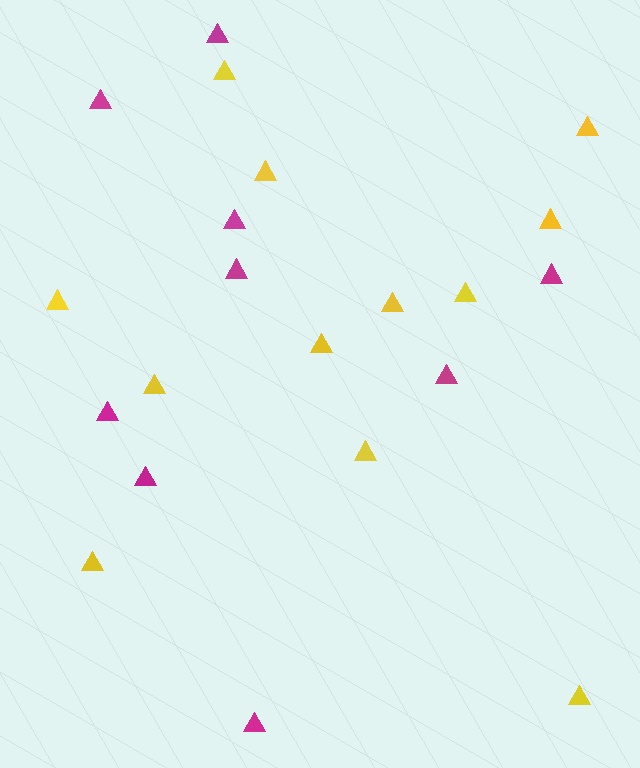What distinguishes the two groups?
There are 2 groups: one group of magenta triangles (9) and one group of yellow triangles (12).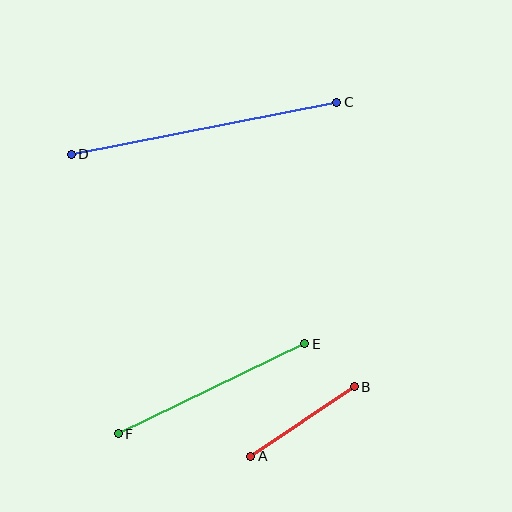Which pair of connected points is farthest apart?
Points C and D are farthest apart.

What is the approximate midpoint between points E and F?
The midpoint is at approximately (211, 389) pixels.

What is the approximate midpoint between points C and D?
The midpoint is at approximately (204, 128) pixels.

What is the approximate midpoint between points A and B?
The midpoint is at approximately (302, 422) pixels.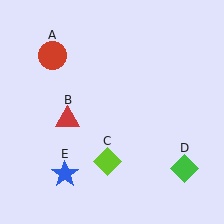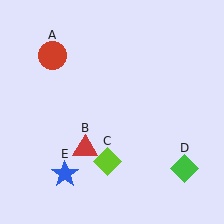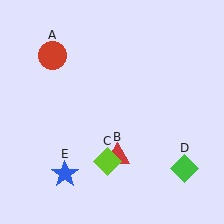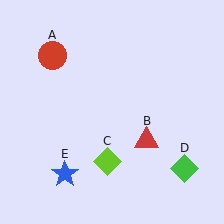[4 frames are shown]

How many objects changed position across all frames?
1 object changed position: red triangle (object B).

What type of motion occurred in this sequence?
The red triangle (object B) rotated counterclockwise around the center of the scene.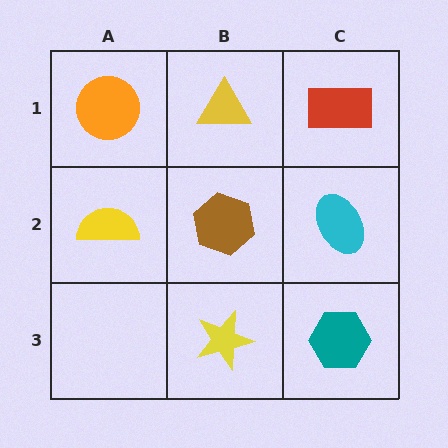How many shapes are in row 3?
2 shapes.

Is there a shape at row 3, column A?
No, that cell is empty.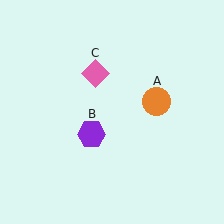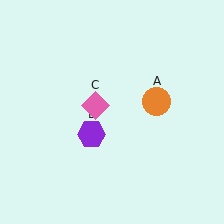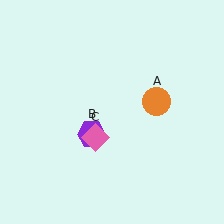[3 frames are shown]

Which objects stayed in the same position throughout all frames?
Orange circle (object A) and purple hexagon (object B) remained stationary.